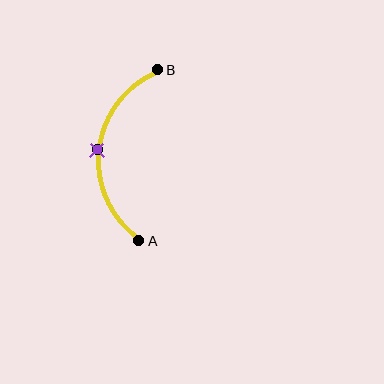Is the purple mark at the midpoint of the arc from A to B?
Yes. The purple mark lies on the arc at equal arc-length from both A and B — it is the arc midpoint.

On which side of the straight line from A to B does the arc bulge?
The arc bulges to the left of the straight line connecting A and B.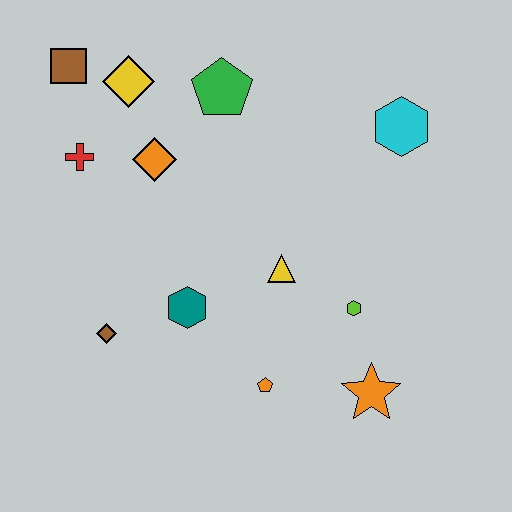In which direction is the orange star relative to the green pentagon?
The orange star is below the green pentagon.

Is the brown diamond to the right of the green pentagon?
No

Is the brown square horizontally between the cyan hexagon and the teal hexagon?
No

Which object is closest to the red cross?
The orange diamond is closest to the red cross.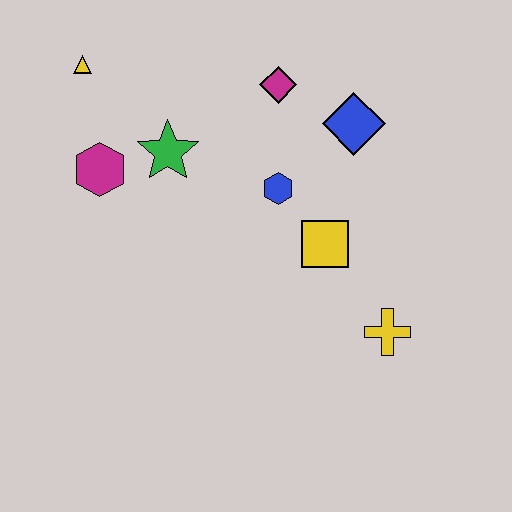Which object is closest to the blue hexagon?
The yellow square is closest to the blue hexagon.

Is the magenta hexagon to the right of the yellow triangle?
Yes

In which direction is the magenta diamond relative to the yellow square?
The magenta diamond is above the yellow square.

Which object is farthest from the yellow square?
The yellow triangle is farthest from the yellow square.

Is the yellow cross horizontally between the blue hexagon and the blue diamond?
No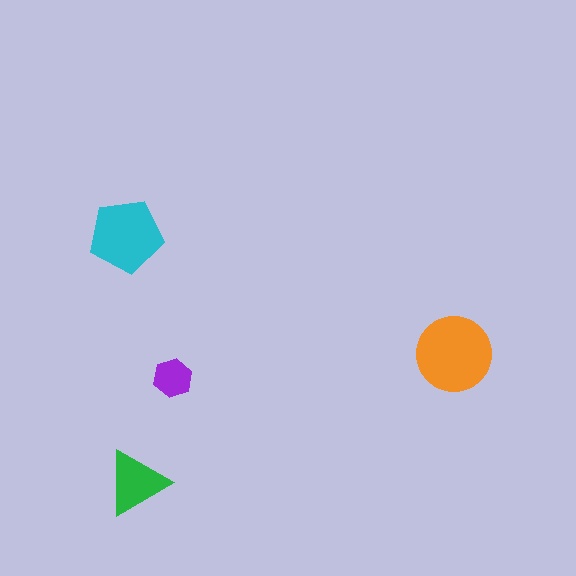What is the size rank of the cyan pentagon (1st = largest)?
2nd.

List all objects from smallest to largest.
The purple hexagon, the green triangle, the cyan pentagon, the orange circle.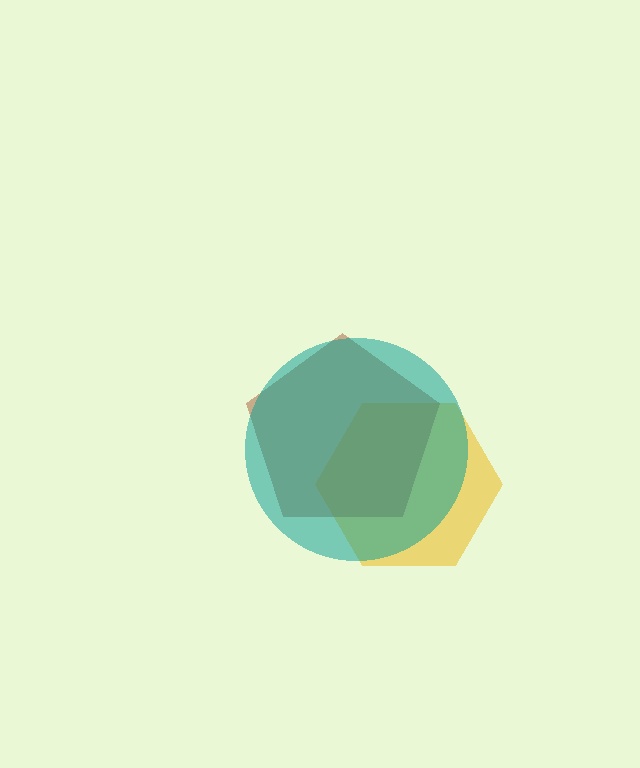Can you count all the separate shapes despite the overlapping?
Yes, there are 3 separate shapes.